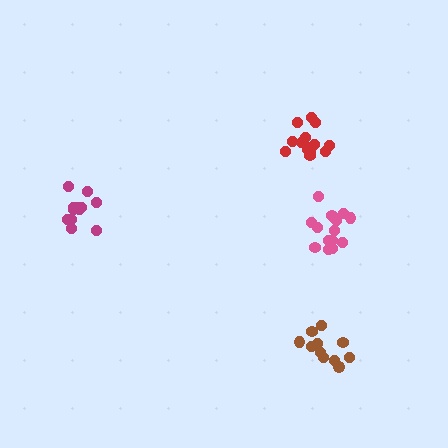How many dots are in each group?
Group 1: 14 dots, Group 2: 12 dots, Group 3: 11 dots, Group 4: 15 dots (52 total).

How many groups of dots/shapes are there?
There are 4 groups.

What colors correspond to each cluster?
The clusters are colored: red, magenta, brown, pink.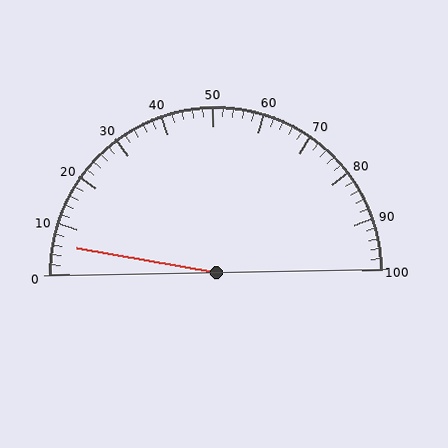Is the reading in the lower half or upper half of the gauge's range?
The reading is in the lower half of the range (0 to 100).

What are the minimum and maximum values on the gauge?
The gauge ranges from 0 to 100.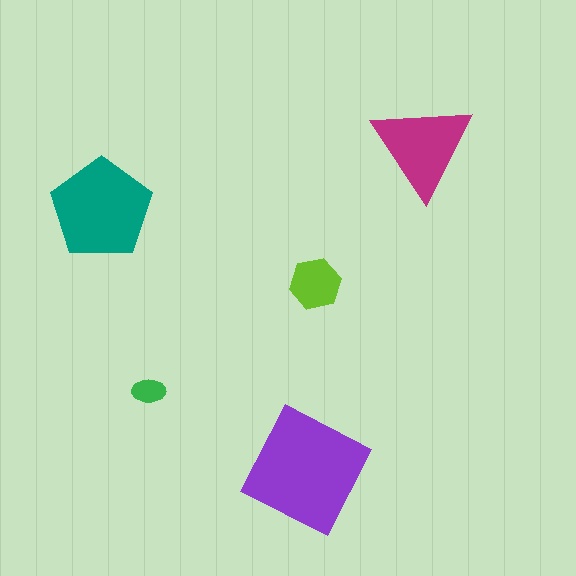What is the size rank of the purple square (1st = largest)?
1st.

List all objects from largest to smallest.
The purple square, the teal pentagon, the magenta triangle, the lime hexagon, the green ellipse.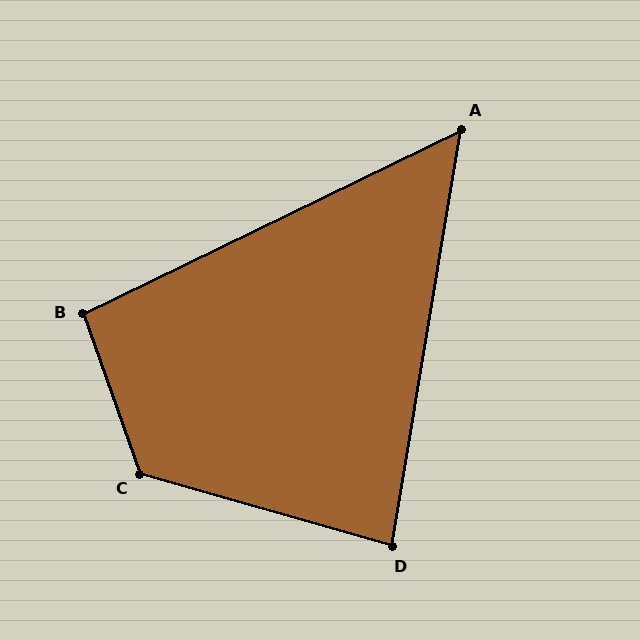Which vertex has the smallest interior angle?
A, at approximately 55 degrees.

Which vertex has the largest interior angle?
C, at approximately 125 degrees.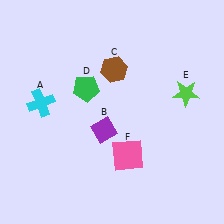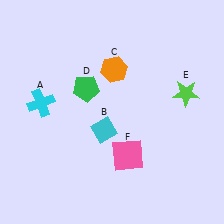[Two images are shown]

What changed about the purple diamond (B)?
In Image 1, B is purple. In Image 2, it changed to cyan.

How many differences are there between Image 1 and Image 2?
There are 2 differences between the two images.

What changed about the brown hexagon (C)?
In Image 1, C is brown. In Image 2, it changed to orange.